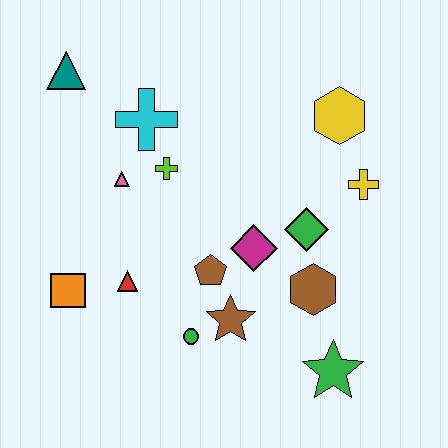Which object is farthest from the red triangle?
The yellow hexagon is farthest from the red triangle.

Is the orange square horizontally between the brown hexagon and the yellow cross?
No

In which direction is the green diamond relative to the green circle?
The green diamond is to the right of the green circle.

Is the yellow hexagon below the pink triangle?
No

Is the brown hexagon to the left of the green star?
Yes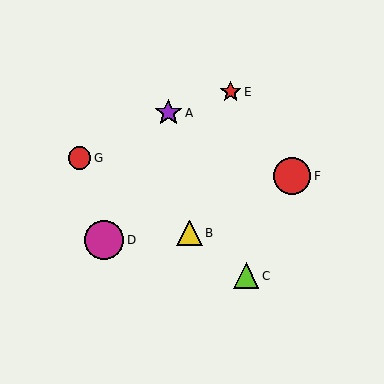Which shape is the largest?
The magenta circle (labeled D) is the largest.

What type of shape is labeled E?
Shape E is a red star.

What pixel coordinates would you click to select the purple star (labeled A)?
Click at (168, 113) to select the purple star A.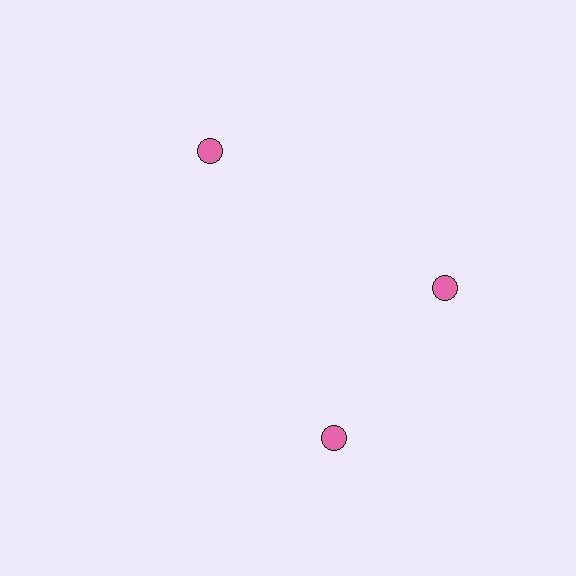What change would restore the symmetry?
The symmetry would be restored by rotating it back into even spacing with its neighbors so that all 3 circles sit at equal angles and equal distance from the center.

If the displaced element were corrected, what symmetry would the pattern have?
It would have 3-fold rotational symmetry — the pattern would map onto itself every 120 degrees.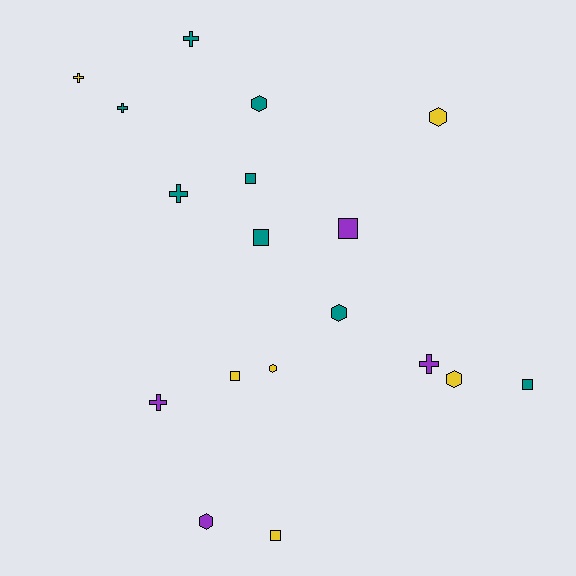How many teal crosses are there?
There are 3 teal crosses.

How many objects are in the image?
There are 18 objects.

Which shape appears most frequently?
Cross, with 6 objects.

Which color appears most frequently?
Teal, with 8 objects.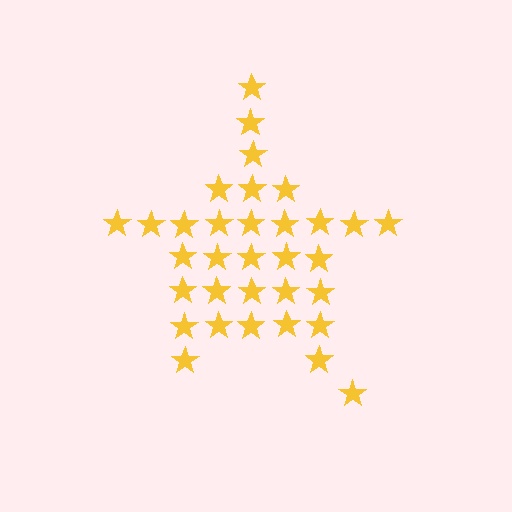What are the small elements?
The small elements are stars.